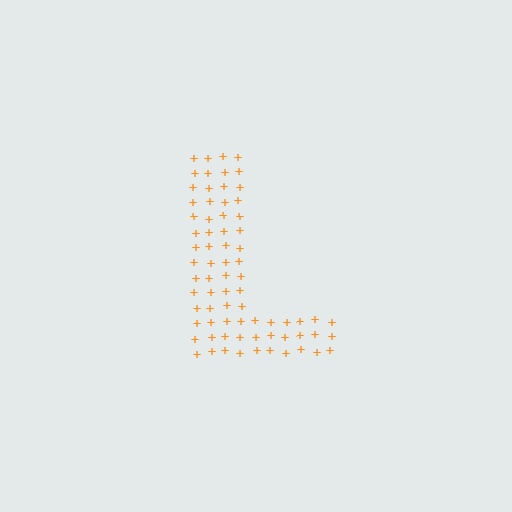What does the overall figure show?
The overall figure shows the letter L.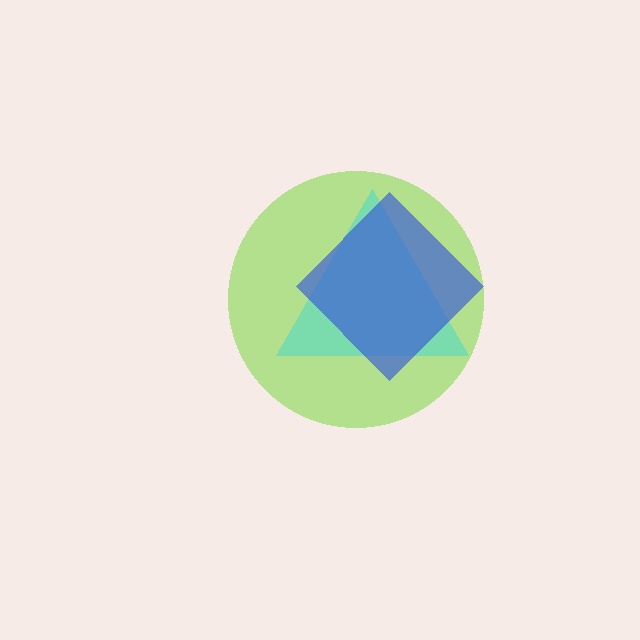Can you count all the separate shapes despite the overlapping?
Yes, there are 3 separate shapes.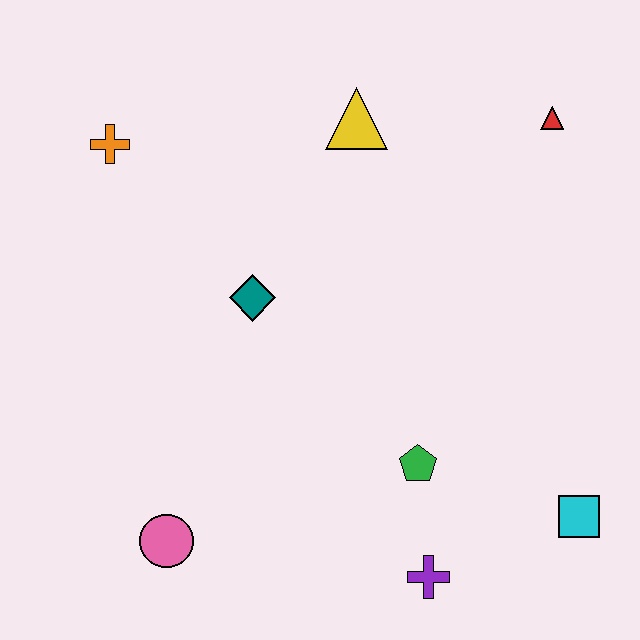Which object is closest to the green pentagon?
The purple cross is closest to the green pentagon.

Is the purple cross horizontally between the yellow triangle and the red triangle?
Yes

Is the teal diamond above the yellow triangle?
No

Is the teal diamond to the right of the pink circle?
Yes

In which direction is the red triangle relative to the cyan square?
The red triangle is above the cyan square.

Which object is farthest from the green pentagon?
The orange cross is farthest from the green pentagon.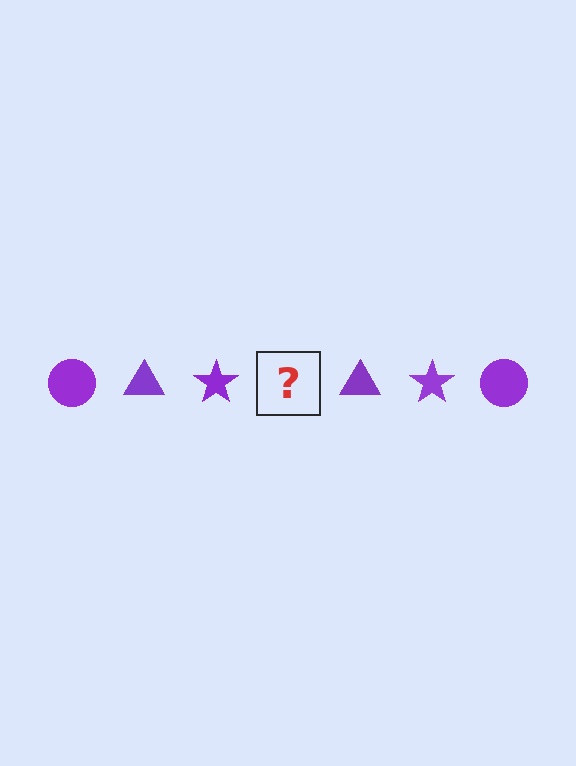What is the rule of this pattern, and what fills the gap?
The rule is that the pattern cycles through circle, triangle, star shapes in purple. The gap should be filled with a purple circle.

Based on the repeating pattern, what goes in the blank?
The blank should be a purple circle.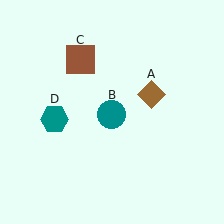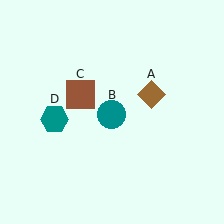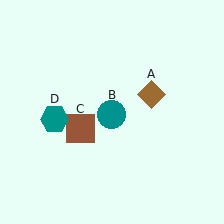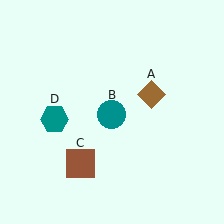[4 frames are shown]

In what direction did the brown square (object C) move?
The brown square (object C) moved down.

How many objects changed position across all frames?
1 object changed position: brown square (object C).